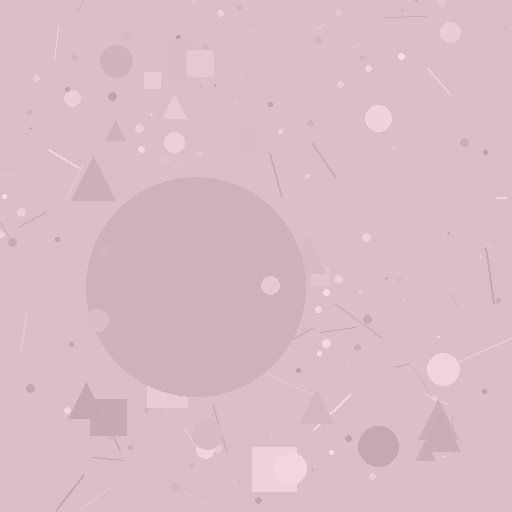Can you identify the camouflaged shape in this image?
The camouflaged shape is a circle.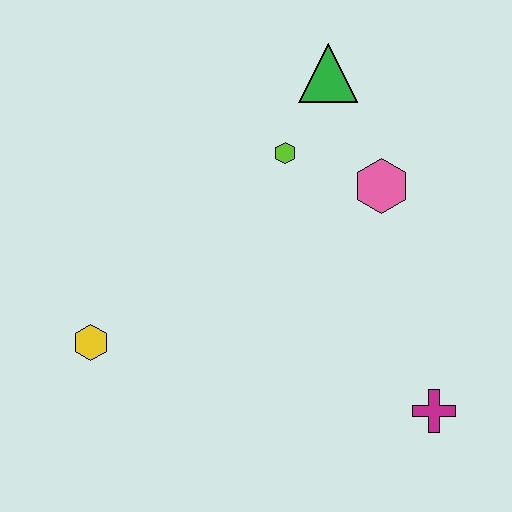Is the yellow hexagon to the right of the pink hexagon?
No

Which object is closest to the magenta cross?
The pink hexagon is closest to the magenta cross.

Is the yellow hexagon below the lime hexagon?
Yes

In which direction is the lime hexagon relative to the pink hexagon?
The lime hexagon is to the left of the pink hexagon.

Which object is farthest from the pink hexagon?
The yellow hexagon is farthest from the pink hexagon.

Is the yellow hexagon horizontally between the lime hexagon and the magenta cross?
No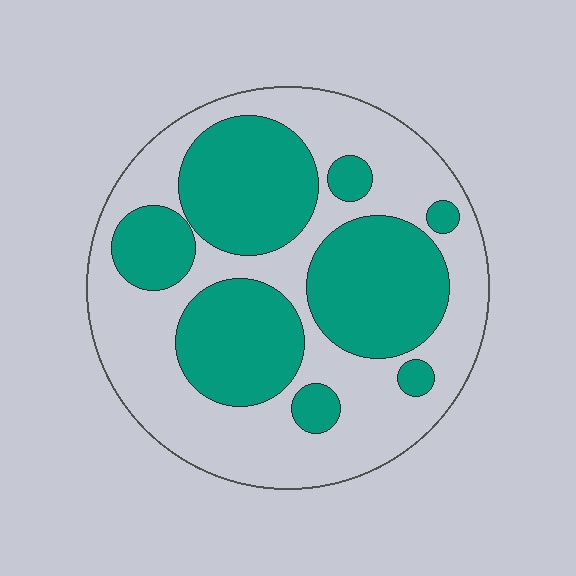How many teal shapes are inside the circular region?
8.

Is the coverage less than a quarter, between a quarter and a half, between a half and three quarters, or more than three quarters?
Between a quarter and a half.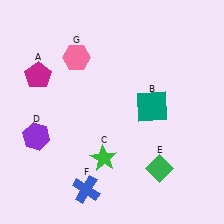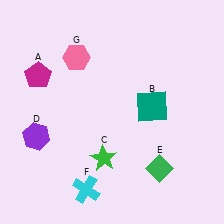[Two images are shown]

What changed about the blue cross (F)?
In Image 1, F is blue. In Image 2, it changed to cyan.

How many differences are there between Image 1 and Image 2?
There is 1 difference between the two images.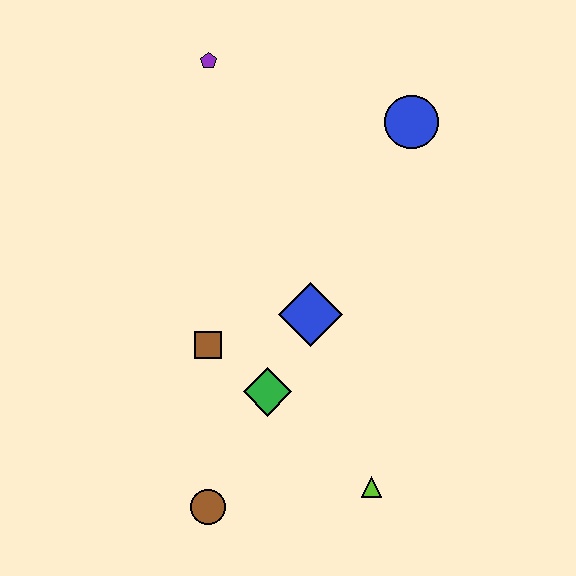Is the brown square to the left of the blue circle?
Yes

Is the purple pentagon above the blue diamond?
Yes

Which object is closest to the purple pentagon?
The blue circle is closest to the purple pentagon.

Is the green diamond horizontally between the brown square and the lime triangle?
Yes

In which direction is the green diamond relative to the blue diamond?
The green diamond is below the blue diamond.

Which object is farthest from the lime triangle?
The purple pentagon is farthest from the lime triangle.